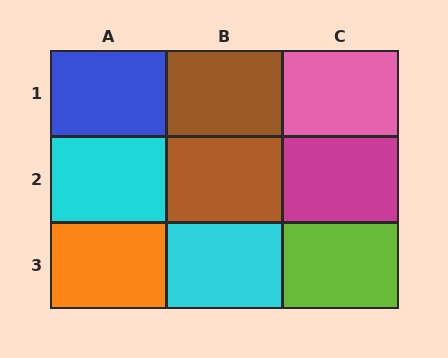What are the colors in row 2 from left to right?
Cyan, brown, magenta.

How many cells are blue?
1 cell is blue.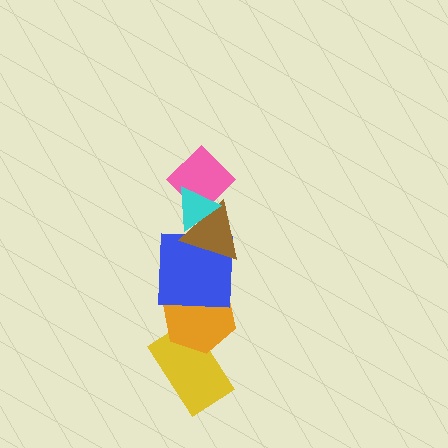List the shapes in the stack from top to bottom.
From top to bottom: the cyan triangle, the pink diamond, the brown triangle, the blue square, the orange hexagon, the yellow rectangle.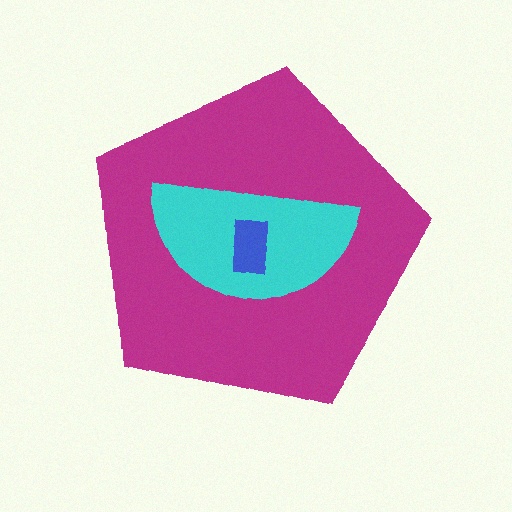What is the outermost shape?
The magenta pentagon.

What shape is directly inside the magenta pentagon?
The cyan semicircle.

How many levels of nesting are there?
3.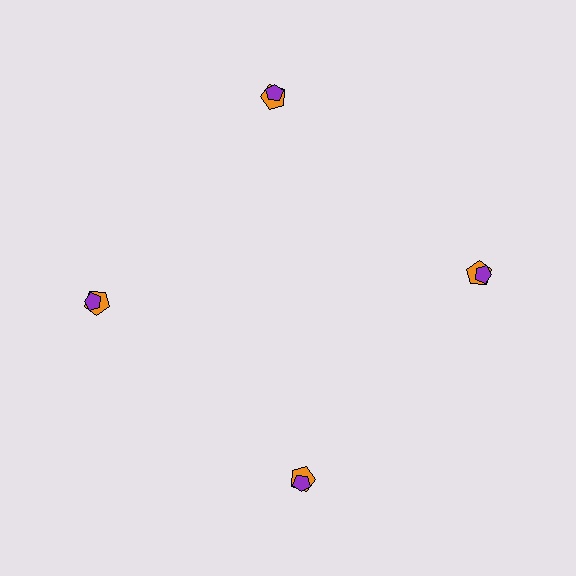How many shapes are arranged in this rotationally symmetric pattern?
There are 8 shapes, arranged in 4 groups of 2.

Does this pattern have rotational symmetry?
Yes, this pattern has 4-fold rotational symmetry. It looks the same after rotating 90 degrees around the center.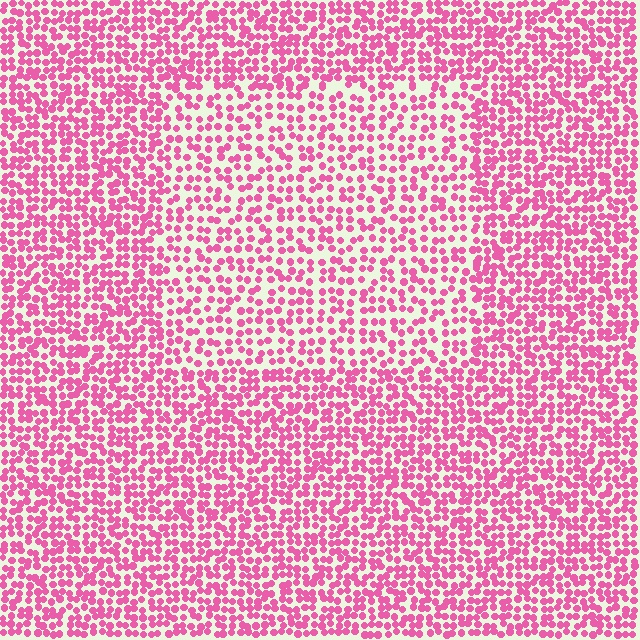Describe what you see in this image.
The image contains small pink elements arranged at two different densities. A rectangle-shaped region is visible where the elements are less densely packed than the surrounding area.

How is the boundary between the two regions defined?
The boundary is defined by a change in element density (approximately 1.6x ratio). All elements are the same color, size, and shape.